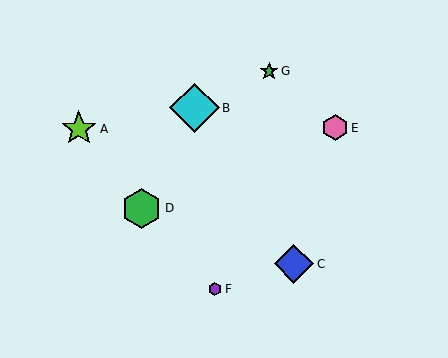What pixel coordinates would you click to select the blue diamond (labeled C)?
Click at (294, 264) to select the blue diamond C.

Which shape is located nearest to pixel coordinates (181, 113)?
The cyan diamond (labeled B) at (194, 108) is nearest to that location.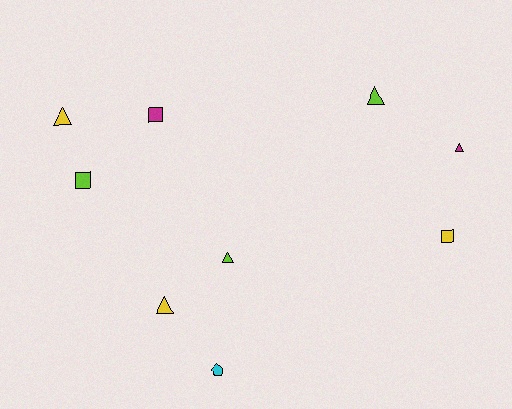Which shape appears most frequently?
Triangle, with 5 objects.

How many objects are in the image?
There are 9 objects.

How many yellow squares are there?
There is 1 yellow square.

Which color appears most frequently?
Yellow, with 3 objects.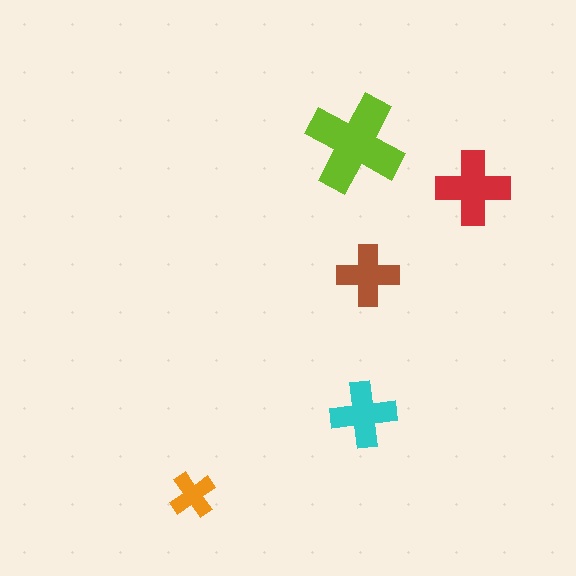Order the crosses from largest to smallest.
the lime one, the red one, the cyan one, the brown one, the orange one.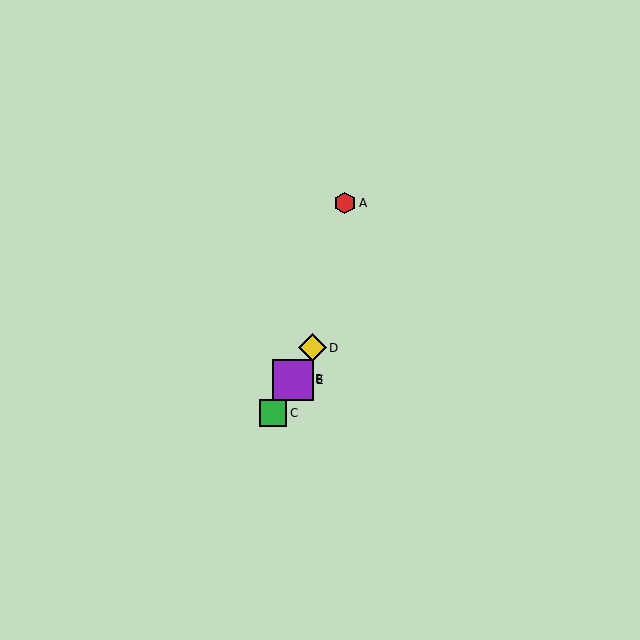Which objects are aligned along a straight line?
Objects B, C, D, E are aligned along a straight line.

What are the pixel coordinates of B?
Object B is at (294, 379).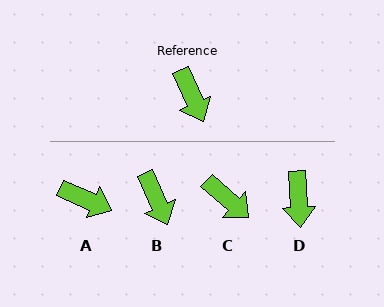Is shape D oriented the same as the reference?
No, it is off by about 20 degrees.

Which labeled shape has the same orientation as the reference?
B.